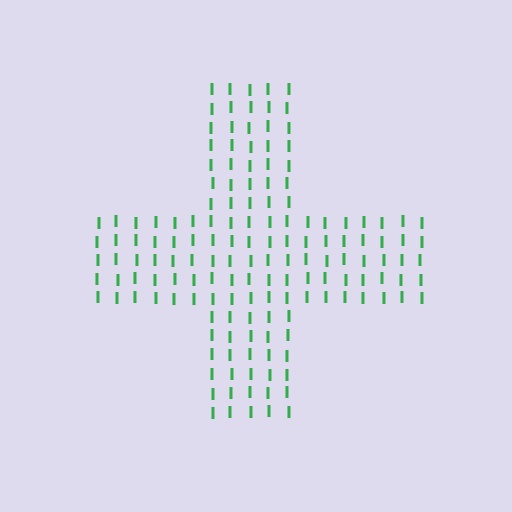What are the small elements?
The small elements are letter I's.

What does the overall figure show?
The overall figure shows a cross.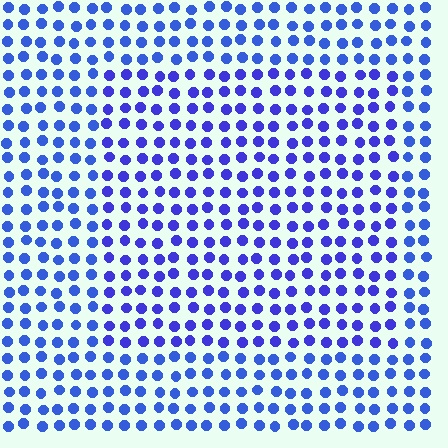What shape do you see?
I see a rectangle.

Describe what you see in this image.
The image is filled with small blue elements in a uniform arrangement. A rectangle-shaped region is visible where the elements are tinted to a slightly different hue, forming a subtle color boundary.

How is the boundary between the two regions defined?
The boundary is defined purely by a slight shift in hue (about 19 degrees). Spacing, size, and orientation are identical on both sides.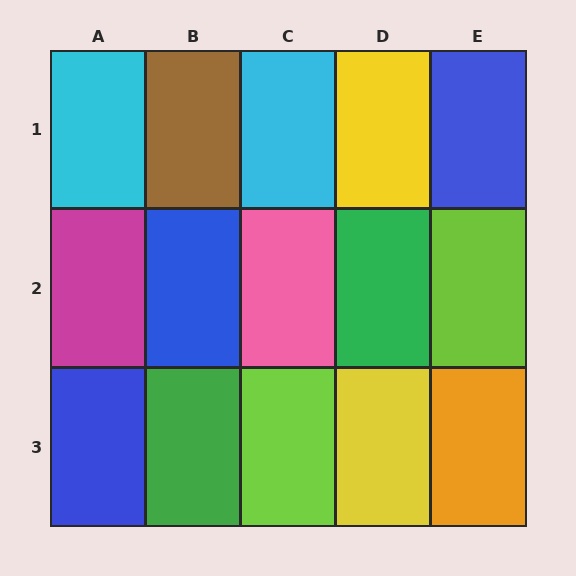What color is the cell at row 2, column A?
Magenta.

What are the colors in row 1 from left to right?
Cyan, brown, cyan, yellow, blue.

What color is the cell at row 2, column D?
Green.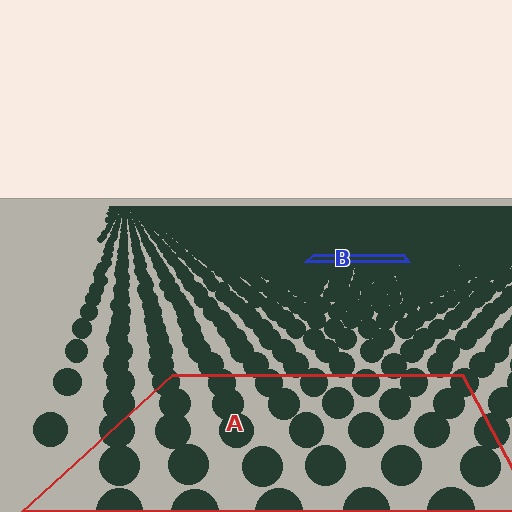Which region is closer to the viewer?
Region A is closer. The texture elements there are larger and more spread out.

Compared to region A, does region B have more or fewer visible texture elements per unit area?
Region B has more texture elements per unit area — they are packed more densely because it is farther away.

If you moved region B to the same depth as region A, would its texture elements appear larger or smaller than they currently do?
They would appear larger. At a closer depth, the same texture elements are projected at a bigger on-screen size.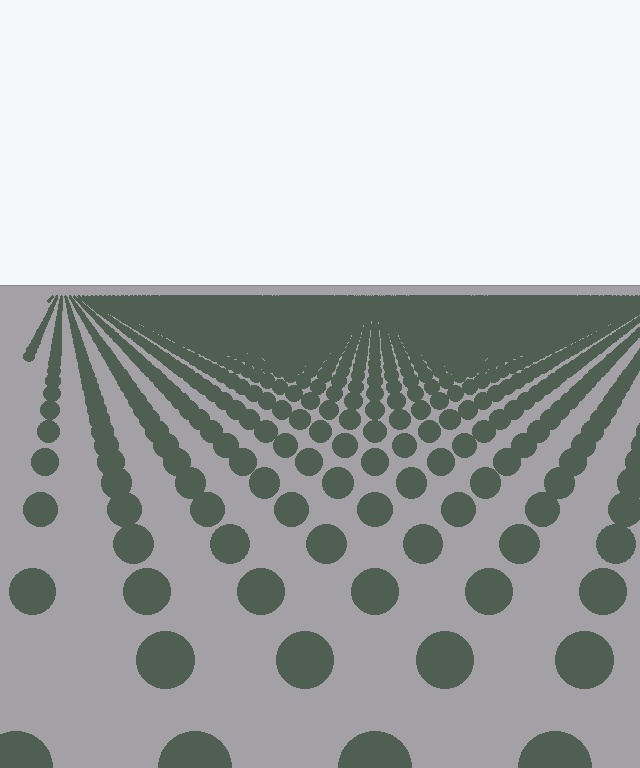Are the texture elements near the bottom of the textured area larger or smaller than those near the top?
Larger. Near the bottom, elements are closer to the viewer and appear at a bigger on-screen size.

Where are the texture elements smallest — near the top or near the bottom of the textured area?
Near the top.